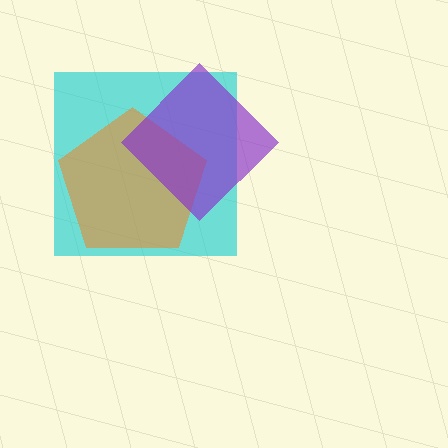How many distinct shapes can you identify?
There are 3 distinct shapes: a cyan square, an orange pentagon, a purple diamond.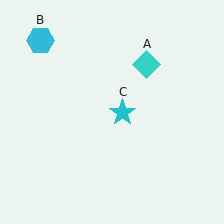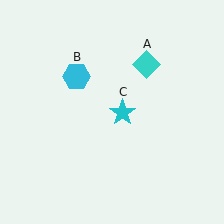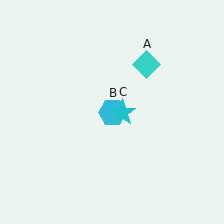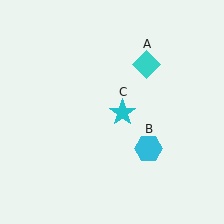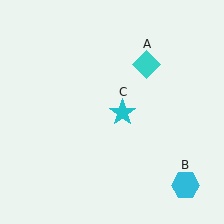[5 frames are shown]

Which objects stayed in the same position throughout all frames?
Cyan diamond (object A) and cyan star (object C) remained stationary.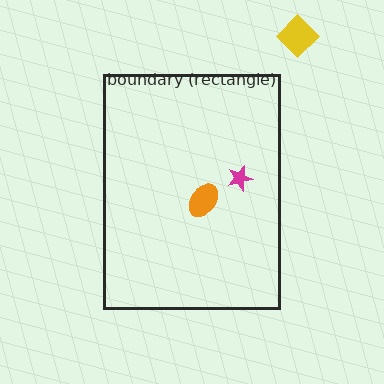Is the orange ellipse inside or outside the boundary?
Inside.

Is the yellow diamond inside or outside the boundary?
Outside.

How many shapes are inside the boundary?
2 inside, 1 outside.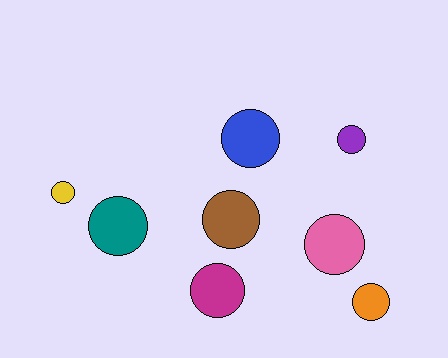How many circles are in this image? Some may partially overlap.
There are 8 circles.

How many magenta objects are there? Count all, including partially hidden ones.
There is 1 magenta object.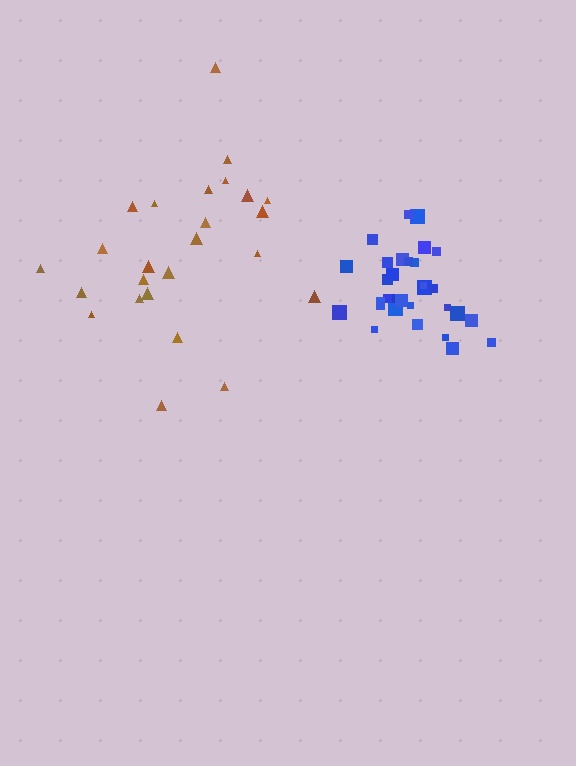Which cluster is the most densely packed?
Blue.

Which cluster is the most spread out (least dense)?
Brown.